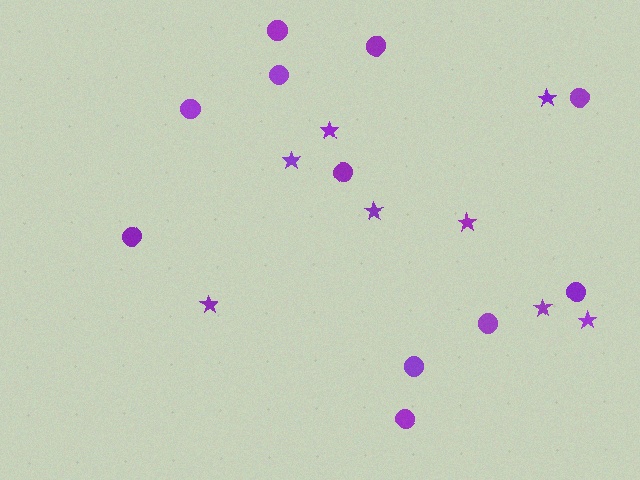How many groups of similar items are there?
There are 2 groups: one group of stars (8) and one group of circles (11).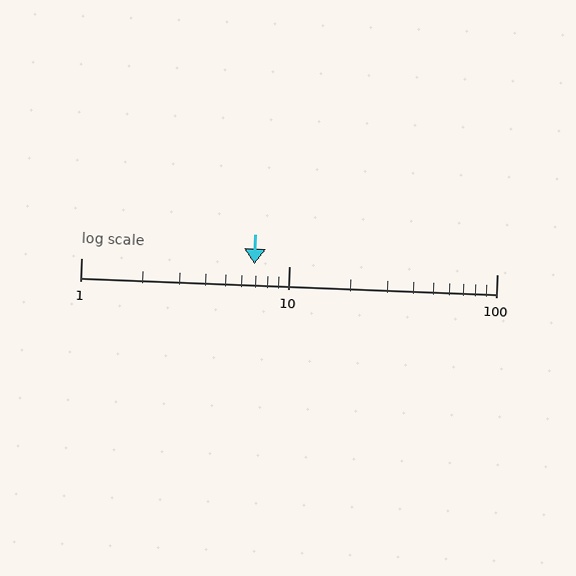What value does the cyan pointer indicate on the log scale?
The pointer indicates approximately 6.8.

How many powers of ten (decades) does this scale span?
The scale spans 2 decades, from 1 to 100.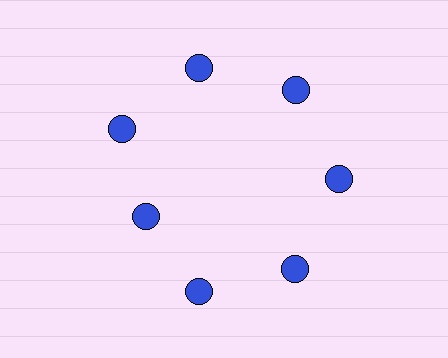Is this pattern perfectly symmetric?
No. The 7 blue circles are arranged in a ring, but one element near the 8 o'clock position is pulled inward toward the center, breaking the 7-fold rotational symmetry.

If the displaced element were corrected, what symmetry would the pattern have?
It would have 7-fold rotational symmetry — the pattern would map onto itself every 51 degrees.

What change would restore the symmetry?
The symmetry would be restored by moving it outward, back onto the ring so that all 7 circles sit at equal angles and equal distance from the center.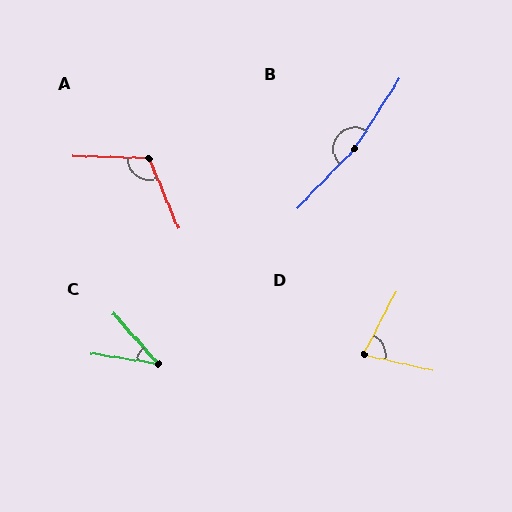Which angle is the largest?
B, at approximately 169 degrees.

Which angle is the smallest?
C, at approximately 39 degrees.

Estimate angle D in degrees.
Approximately 75 degrees.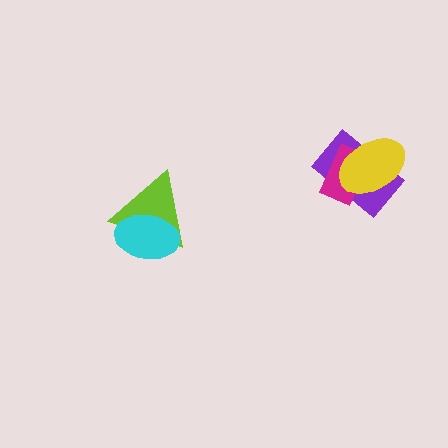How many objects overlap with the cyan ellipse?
1 object overlaps with the cyan ellipse.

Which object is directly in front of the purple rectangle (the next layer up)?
The magenta rectangle is directly in front of the purple rectangle.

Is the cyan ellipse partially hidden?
No, no other shape covers it.